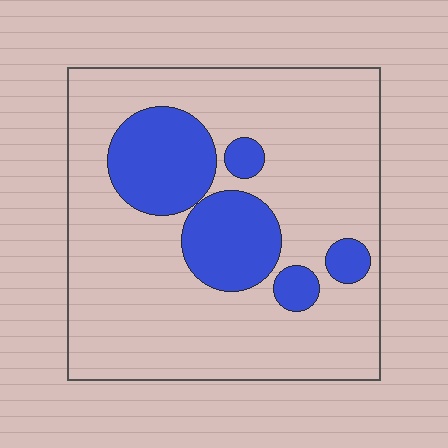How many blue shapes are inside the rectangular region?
5.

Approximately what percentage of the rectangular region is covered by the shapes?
Approximately 25%.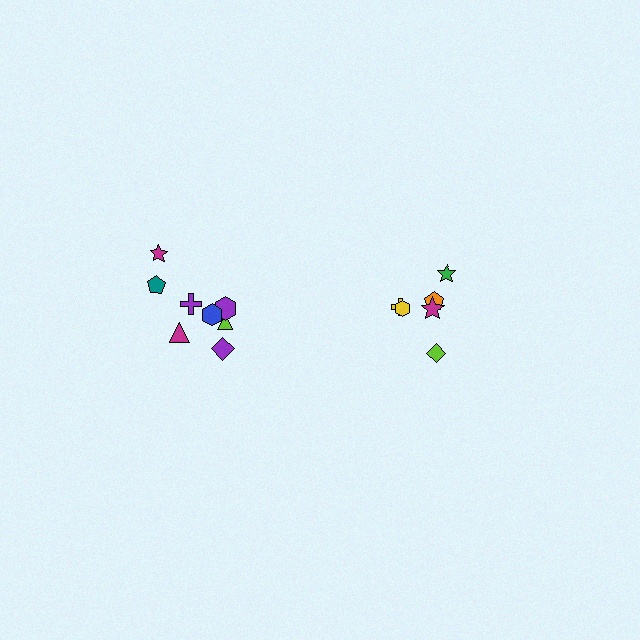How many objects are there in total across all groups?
There are 14 objects.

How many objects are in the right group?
There are 6 objects.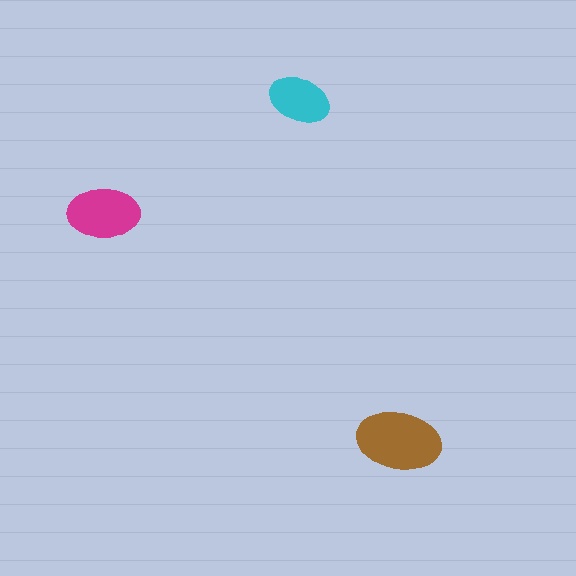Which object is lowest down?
The brown ellipse is bottommost.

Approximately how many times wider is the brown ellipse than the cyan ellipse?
About 1.5 times wider.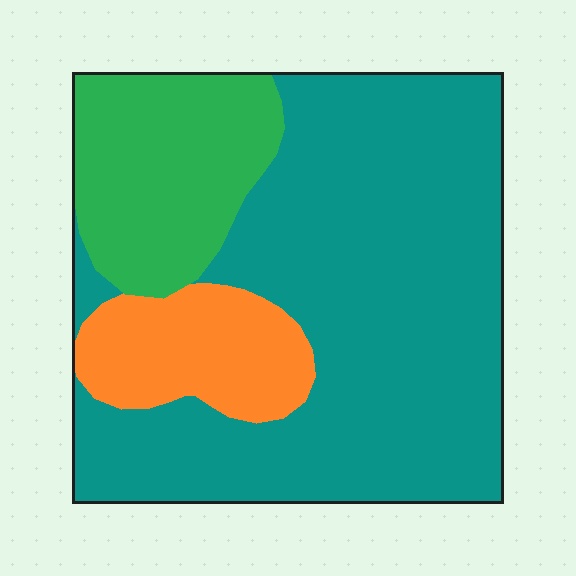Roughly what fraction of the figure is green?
Green covers roughly 20% of the figure.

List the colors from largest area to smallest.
From largest to smallest: teal, green, orange.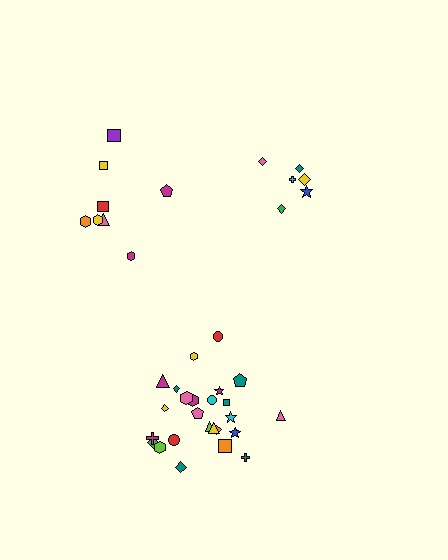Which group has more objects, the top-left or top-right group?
The top-left group.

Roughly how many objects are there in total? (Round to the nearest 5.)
Roughly 40 objects in total.